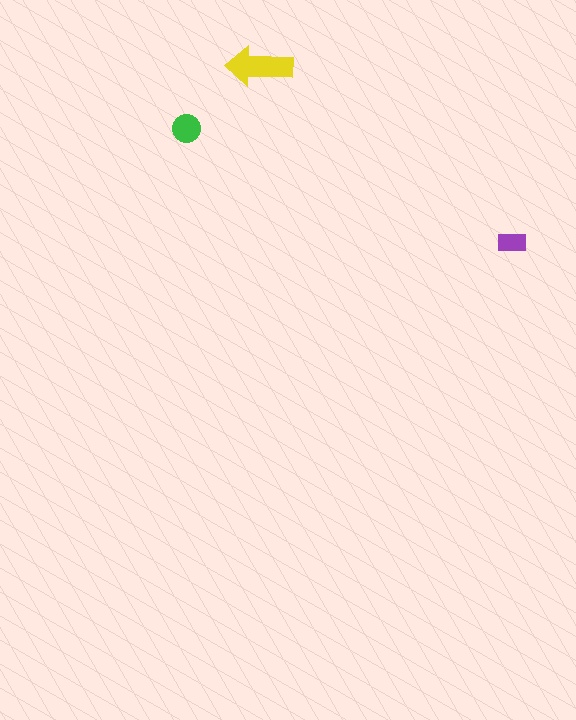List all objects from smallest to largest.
The purple rectangle, the green circle, the yellow arrow.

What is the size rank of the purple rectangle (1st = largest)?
3rd.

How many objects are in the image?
There are 3 objects in the image.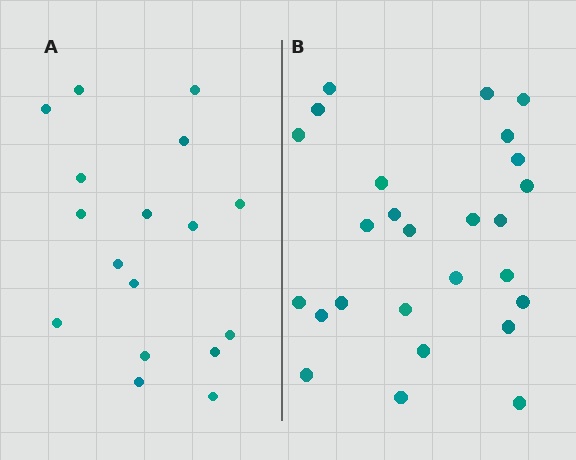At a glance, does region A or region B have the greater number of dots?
Region B (the right region) has more dots.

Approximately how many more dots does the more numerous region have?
Region B has roughly 8 or so more dots than region A.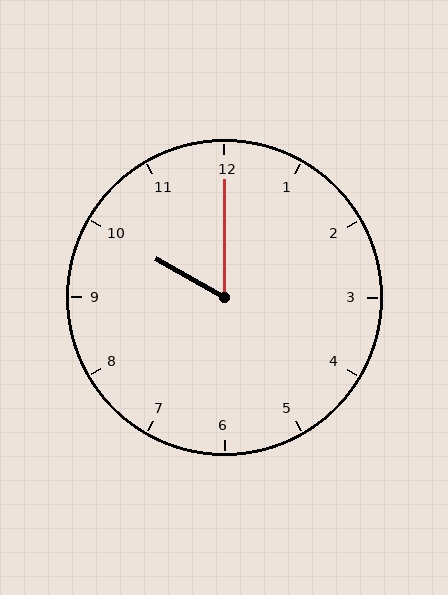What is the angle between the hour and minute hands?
Approximately 60 degrees.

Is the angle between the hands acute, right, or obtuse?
It is acute.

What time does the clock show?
10:00.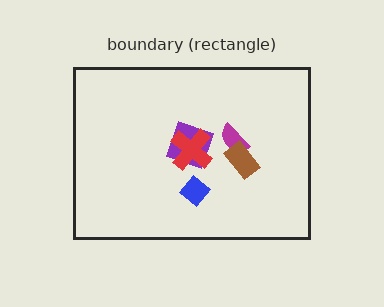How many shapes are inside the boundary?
5 inside, 0 outside.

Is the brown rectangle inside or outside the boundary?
Inside.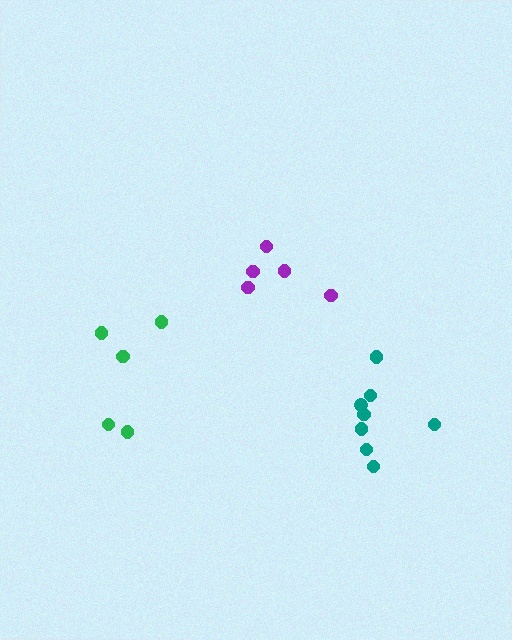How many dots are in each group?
Group 1: 5 dots, Group 2: 8 dots, Group 3: 5 dots (18 total).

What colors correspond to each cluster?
The clusters are colored: green, teal, purple.